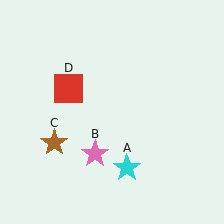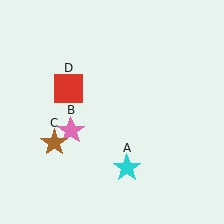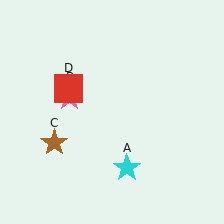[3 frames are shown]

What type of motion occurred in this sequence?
The pink star (object B) rotated clockwise around the center of the scene.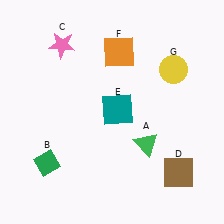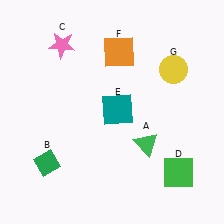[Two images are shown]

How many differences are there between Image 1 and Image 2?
There is 1 difference between the two images.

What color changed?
The square (D) changed from brown in Image 1 to green in Image 2.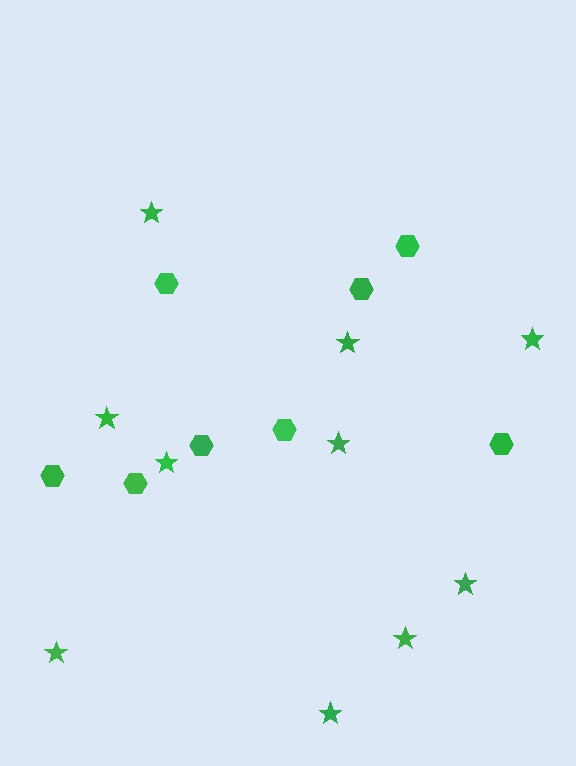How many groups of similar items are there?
There are 2 groups: one group of hexagons (8) and one group of stars (10).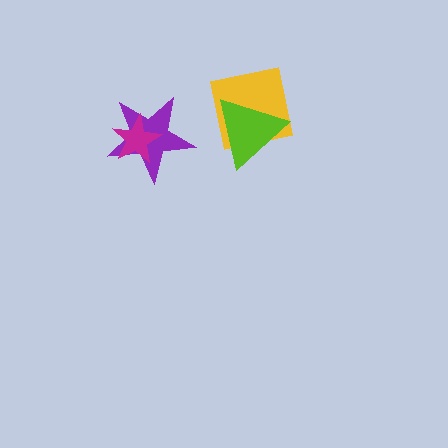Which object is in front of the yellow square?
The lime triangle is in front of the yellow square.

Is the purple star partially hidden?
Yes, it is partially covered by another shape.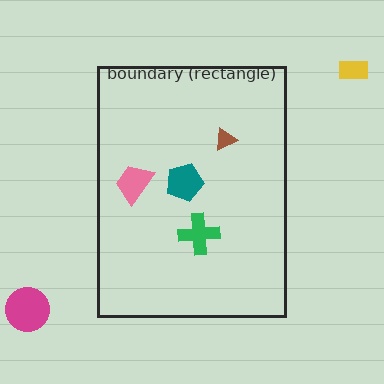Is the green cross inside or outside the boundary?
Inside.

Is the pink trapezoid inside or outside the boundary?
Inside.